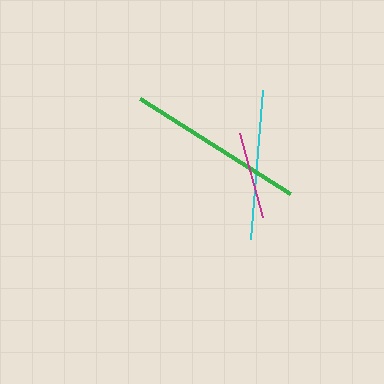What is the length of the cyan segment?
The cyan segment is approximately 149 pixels long.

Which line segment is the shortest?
The magenta line is the shortest at approximately 87 pixels.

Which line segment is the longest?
The green line is the longest at approximately 178 pixels.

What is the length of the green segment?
The green segment is approximately 178 pixels long.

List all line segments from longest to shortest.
From longest to shortest: green, cyan, magenta.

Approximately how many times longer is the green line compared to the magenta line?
The green line is approximately 2.0 times the length of the magenta line.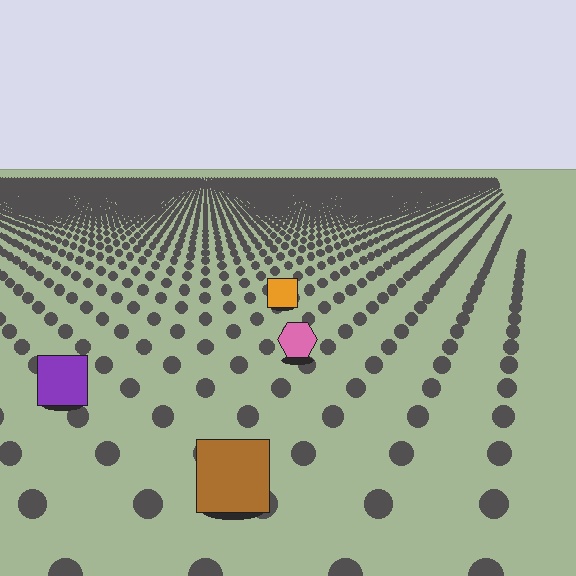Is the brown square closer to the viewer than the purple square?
Yes. The brown square is closer — you can tell from the texture gradient: the ground texture is coarser near it.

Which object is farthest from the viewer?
The orange square is farthest from the viewer. It appears smaller and the ground texture around it is denser.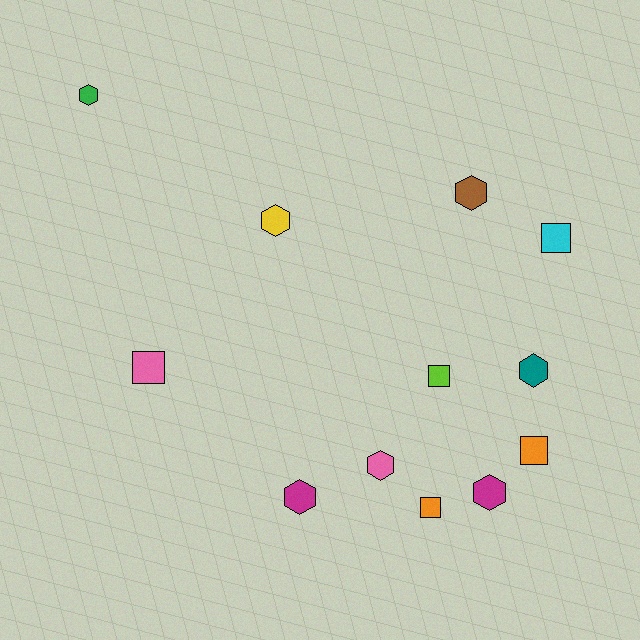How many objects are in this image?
There are 12 objects.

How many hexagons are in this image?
There are 7 hexagons.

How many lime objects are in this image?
There is 1 lime object.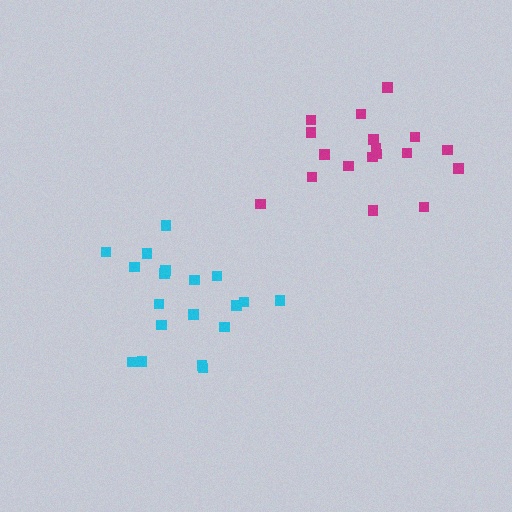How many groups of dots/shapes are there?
There are 2 groups.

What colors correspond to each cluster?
The clusters are colored: magenta, cyan.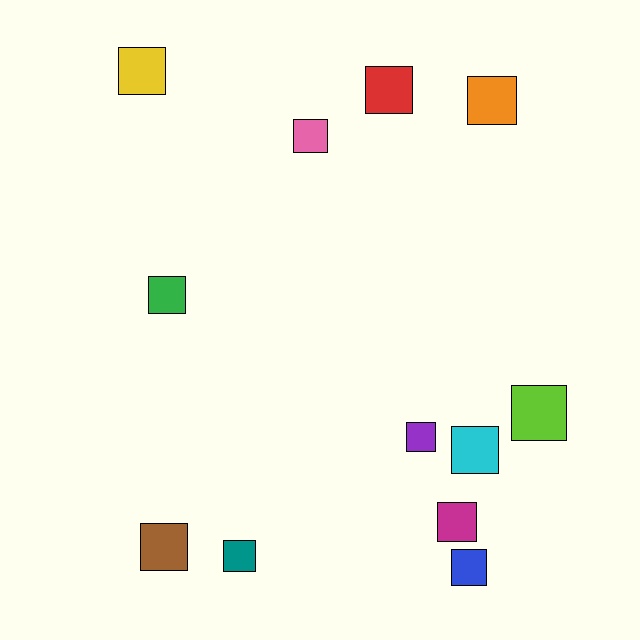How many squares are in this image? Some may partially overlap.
There are 12 squares.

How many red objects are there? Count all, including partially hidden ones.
There is 1 red object.